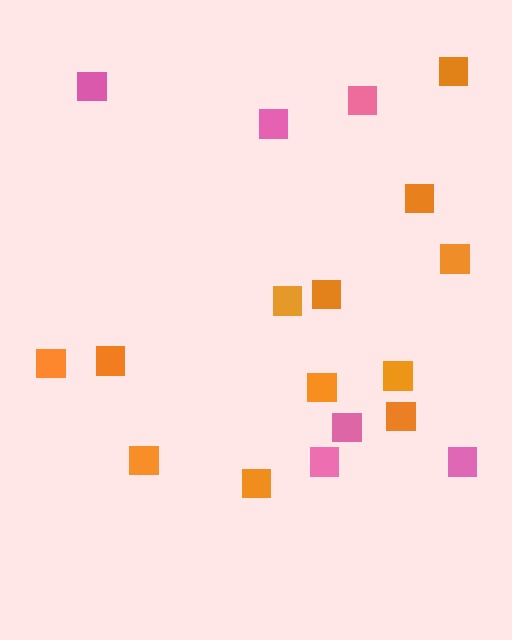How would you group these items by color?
There are 2 groups: one group of pink squares (6) and one group of orange squares (12).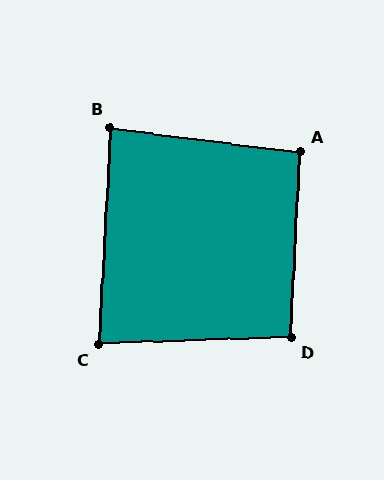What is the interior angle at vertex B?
Approximately 86 degrees (approximately right).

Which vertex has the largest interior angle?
A, at approximately 95 degrees.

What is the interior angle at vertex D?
Approximately 94 degrees (approximately right).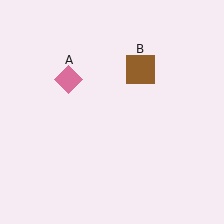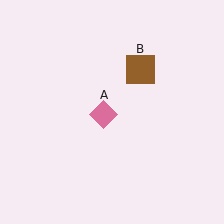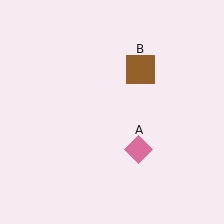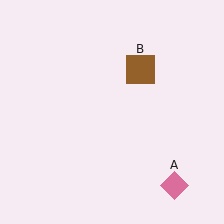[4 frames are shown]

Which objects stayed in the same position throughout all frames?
Brown square (object B) remained stationary.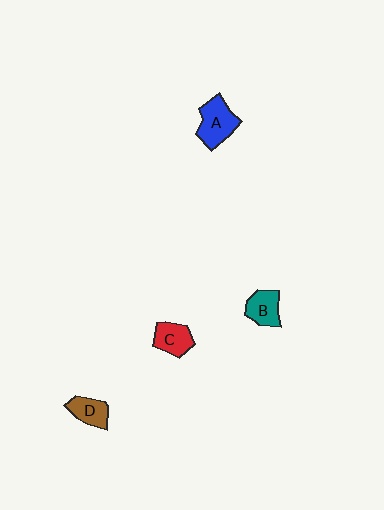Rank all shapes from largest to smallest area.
From largest to smallest: A (blue), C (red), B (teal), D (brown).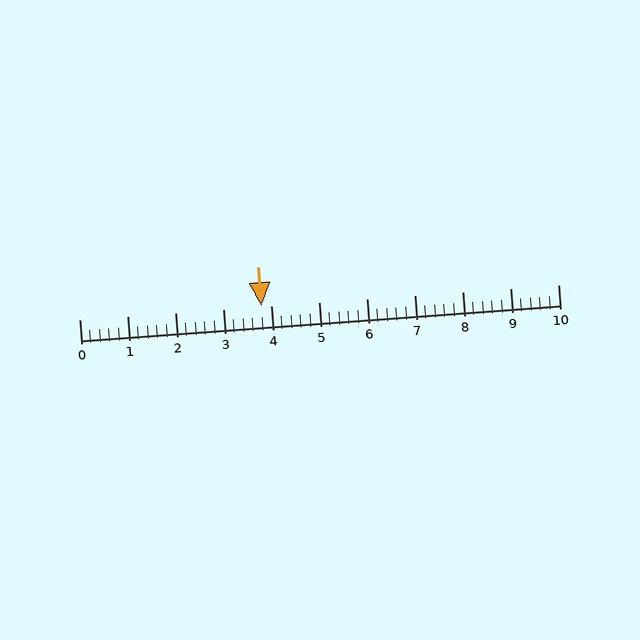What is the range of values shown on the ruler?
The ruler shows values from 0 to 10.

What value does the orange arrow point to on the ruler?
The orange arrow points to approximately 3.8.